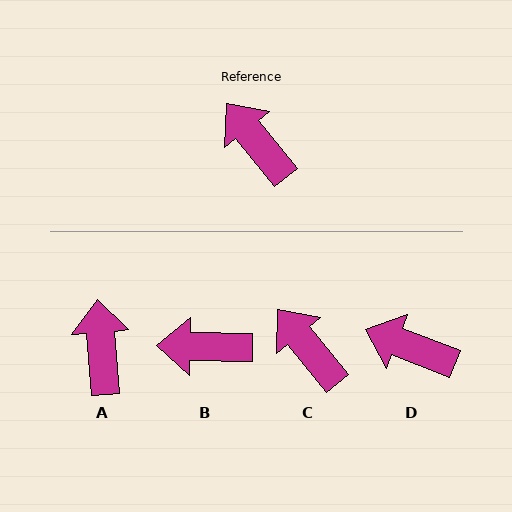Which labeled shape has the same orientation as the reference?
C.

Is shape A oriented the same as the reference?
No, it is off by about 34 degrees.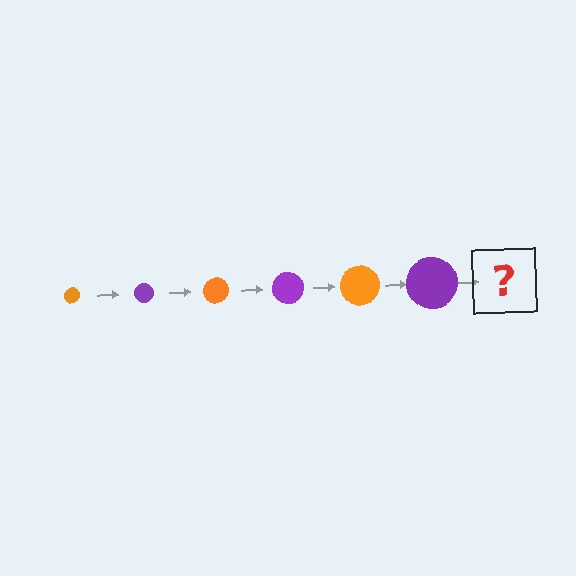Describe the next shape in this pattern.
It should be an orange circle, larger than the previous one.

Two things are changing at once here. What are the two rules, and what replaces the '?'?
The two rules are that the circle grows larger each step and the color cycles through orange and purple. The '?' should be an orange circle, larger than the previous one.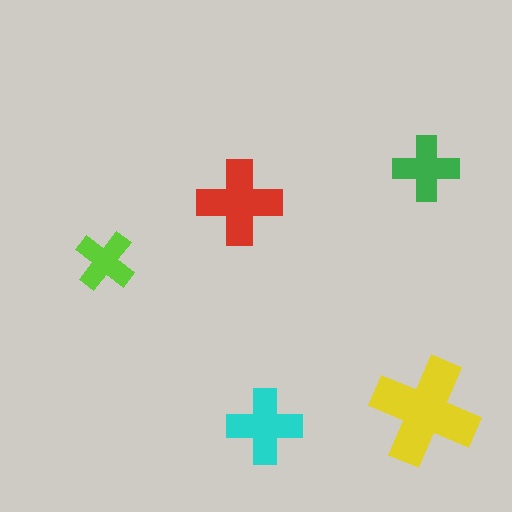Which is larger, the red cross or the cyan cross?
The red one.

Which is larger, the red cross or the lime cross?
The red one.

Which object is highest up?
The green cross is topmost.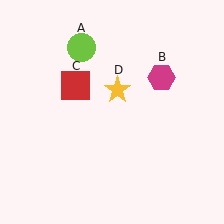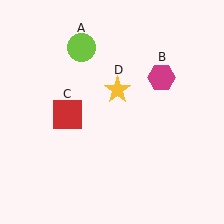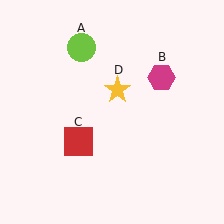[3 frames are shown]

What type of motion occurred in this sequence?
The red square (object C) rotated counterclockwise around the center of the scene.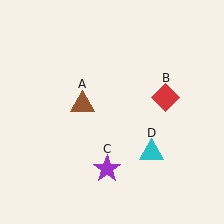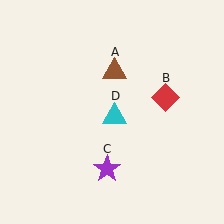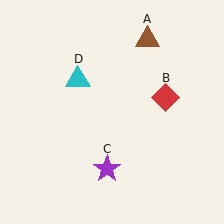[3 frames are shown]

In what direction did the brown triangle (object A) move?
The brown triangle (object A) moved up and to the right.